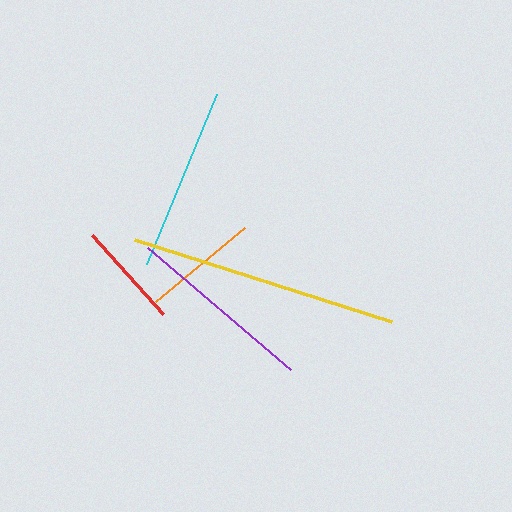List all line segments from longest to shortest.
From longest to shortest: yellow, purple, cyan, orange, red.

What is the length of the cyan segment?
The cyan segment is approximately 184 pixels long.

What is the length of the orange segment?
The orange segment is approximately 116 pixels long.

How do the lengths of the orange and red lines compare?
The orange and red lines are approximately the same length.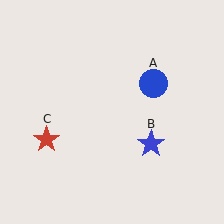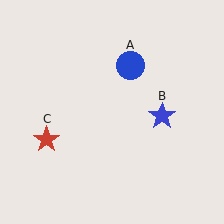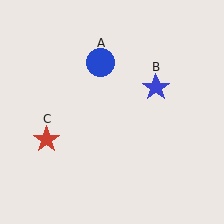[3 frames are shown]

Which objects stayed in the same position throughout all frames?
Red star (object C) remained stationary.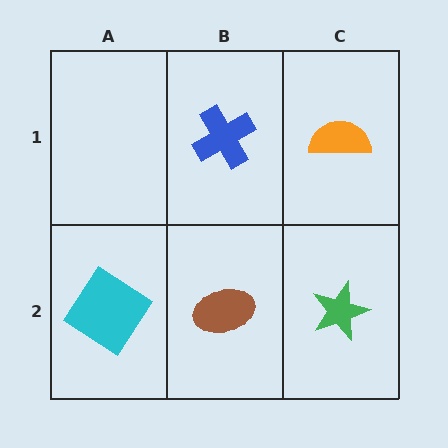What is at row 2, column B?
A brown ellipse.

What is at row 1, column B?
A blue cross.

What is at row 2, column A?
A cyan diamond.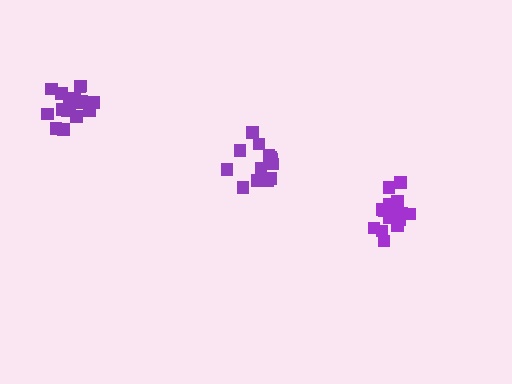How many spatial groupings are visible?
There are 3 spatial groupings.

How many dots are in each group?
Group 1: 14 dots, Group 2: 17 dots, Group 3: 18 dots (49 total).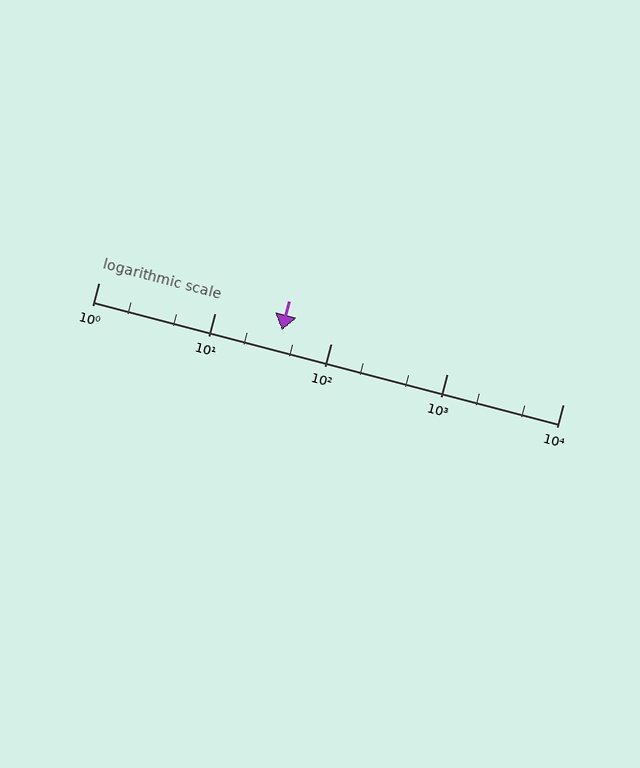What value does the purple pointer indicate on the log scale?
The pointer indicates approximately 38.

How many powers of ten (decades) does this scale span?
The scale spans 4 decades, from 1 to 10000.